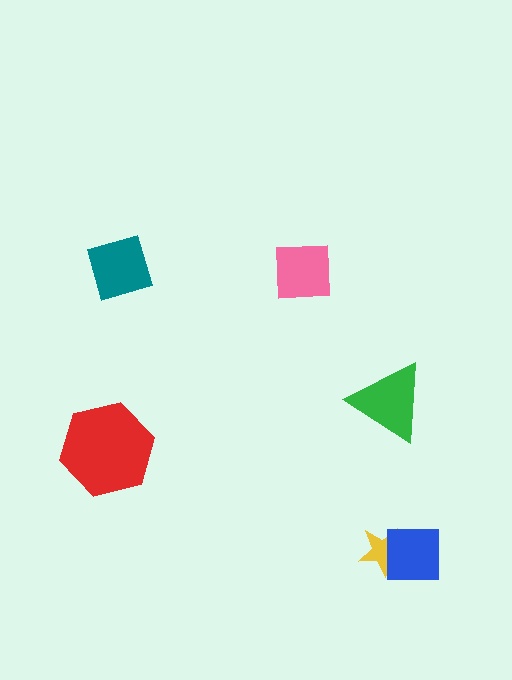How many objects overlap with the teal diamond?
0 objects overlap with the teal diamond.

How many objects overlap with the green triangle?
0 objects overlap with the green triangle.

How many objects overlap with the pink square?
0 objects overlap with the pink square.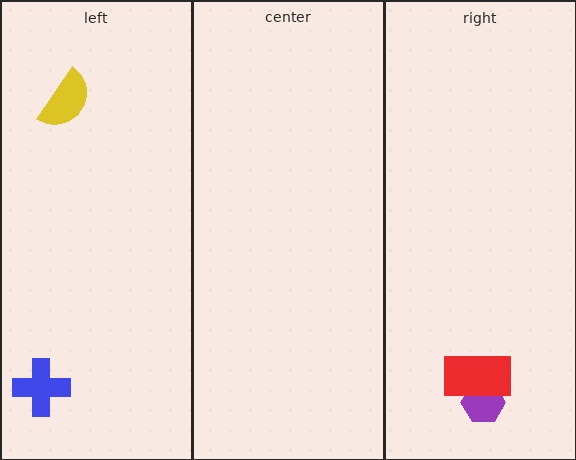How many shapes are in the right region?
2.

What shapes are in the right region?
The purple hexagon, the red rectangle.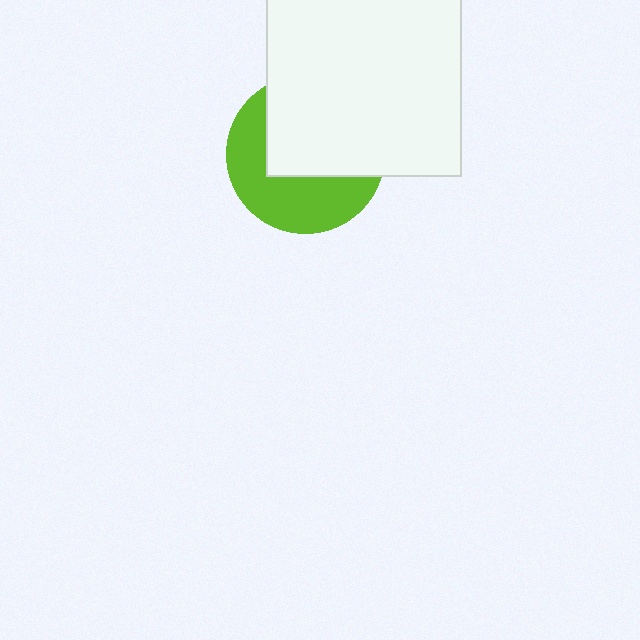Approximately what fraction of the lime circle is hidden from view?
Roughly 54% of the lime circle is hidden behind the white square.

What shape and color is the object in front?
The object in front is a white square.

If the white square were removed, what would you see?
You would see the complete lime circle.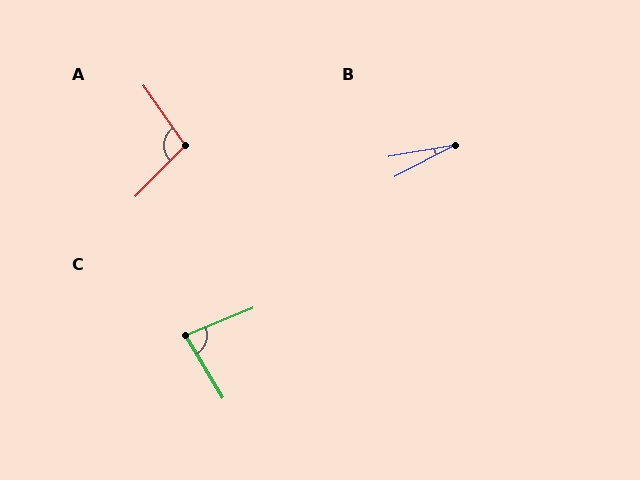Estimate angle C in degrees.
Approximately 81 degrees.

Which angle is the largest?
A, at approximately 101 degrees.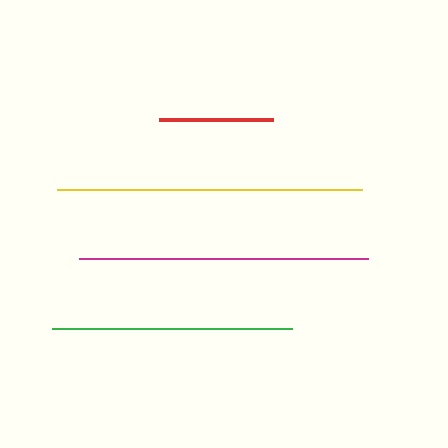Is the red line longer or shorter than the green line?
The green line is longer than the red line.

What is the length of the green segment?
The green segment is approximately 240 pixels long.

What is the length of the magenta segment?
The magenta segment is approximately 289 pixels long.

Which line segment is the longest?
The yellow line is the longest at approximately 305 pixels.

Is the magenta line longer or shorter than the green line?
The magenta line is longer than the green line.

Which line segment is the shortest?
The red line is the shortest at approximately 114 pixels.